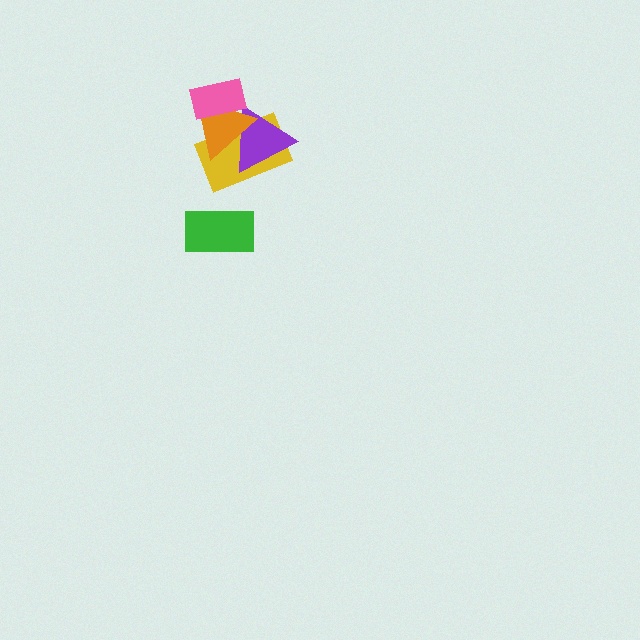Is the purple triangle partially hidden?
Yes, it is partially covered by another shape.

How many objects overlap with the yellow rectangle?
3 objects overlap with the yellow rectangle.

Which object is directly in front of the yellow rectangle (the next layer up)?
The purple triangle is directly in front of the yellow rectangle.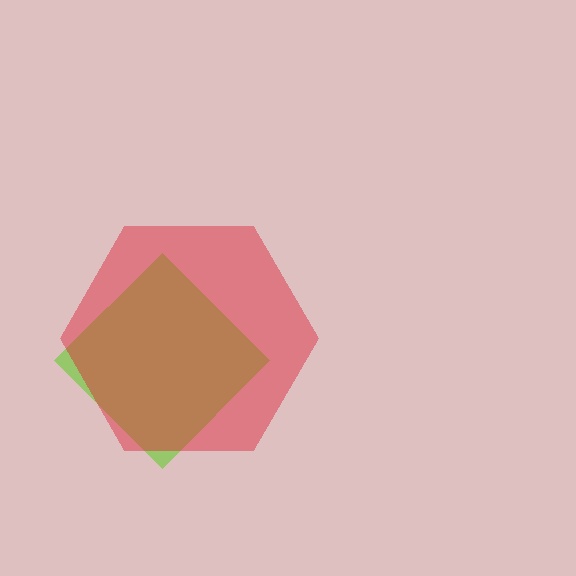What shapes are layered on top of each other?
The layered shapes are: a lime diamond, a red hexagon.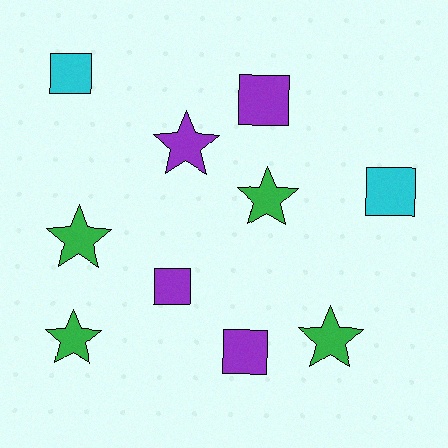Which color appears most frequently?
Purple, with 4 objects.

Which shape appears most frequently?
Star, with 5 objects.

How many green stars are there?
There are 4 green stars.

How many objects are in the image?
There are 10 objects.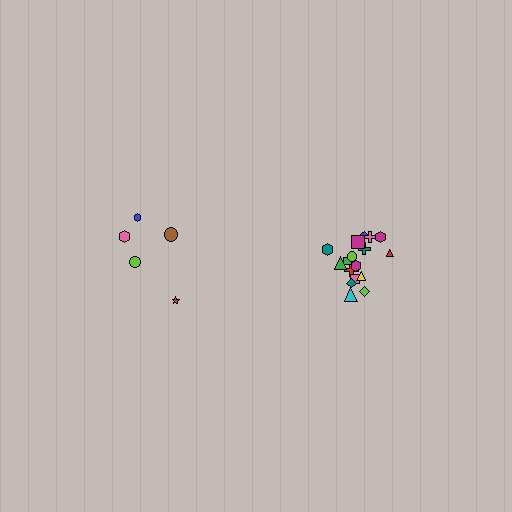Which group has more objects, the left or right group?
The right group.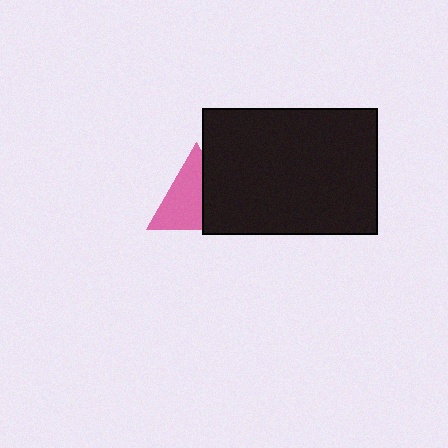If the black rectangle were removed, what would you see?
You would see the complete pink triangle.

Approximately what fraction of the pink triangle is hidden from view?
Roughly 41% of the pink triangle is hidden behind the black rectangle.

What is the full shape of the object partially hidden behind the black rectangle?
The partially hidden object is a pink triangle.